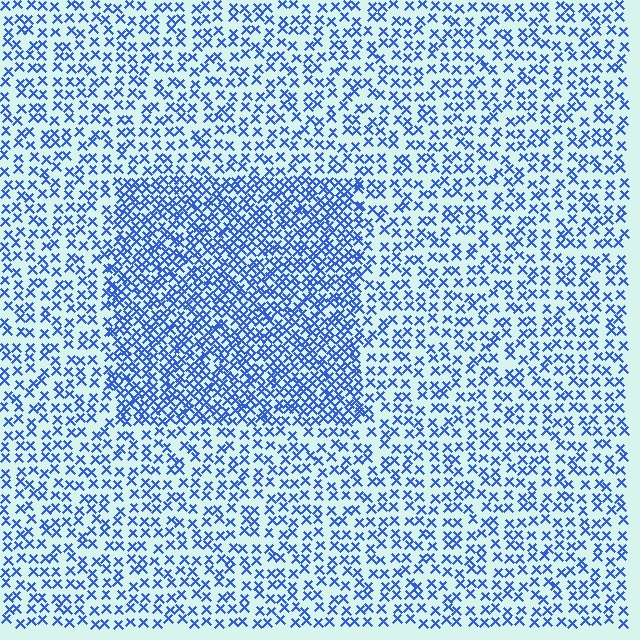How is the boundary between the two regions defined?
The boundary is defined by a change in element density (approximately 2.0x ratio). All elements are the same color, size, and shape.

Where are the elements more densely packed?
The elements are more densely packed inside the rectangle boundary.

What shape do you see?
I see a rectangle.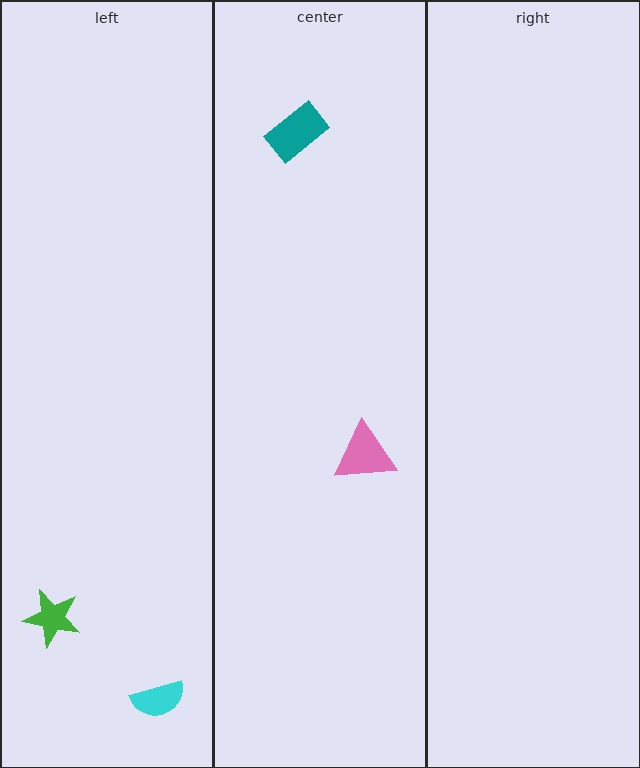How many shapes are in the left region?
2.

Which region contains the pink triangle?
The center region.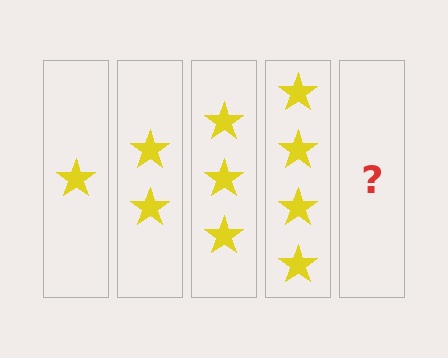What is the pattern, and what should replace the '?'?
The pattern is that each step adds one more star. The '?' should be 5 stars.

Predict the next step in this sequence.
The next step is 5 stars.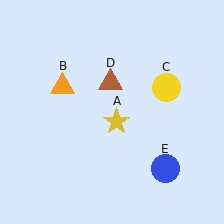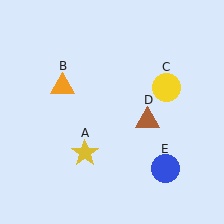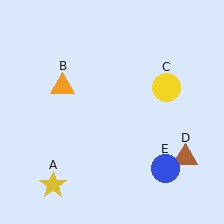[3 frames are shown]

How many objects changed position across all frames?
2 objects changed position: yellow star (object A), brown triangle (object D).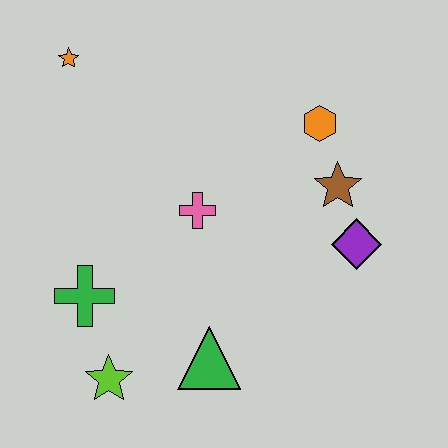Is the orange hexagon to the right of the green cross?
Yes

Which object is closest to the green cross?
The lime star is closest to the green cross.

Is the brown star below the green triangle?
No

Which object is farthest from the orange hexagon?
The lime star is farthest from the orange hexagon.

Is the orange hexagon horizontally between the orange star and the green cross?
No